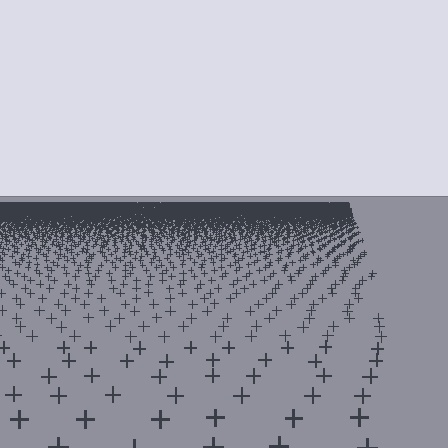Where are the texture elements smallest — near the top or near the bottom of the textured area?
Near the top.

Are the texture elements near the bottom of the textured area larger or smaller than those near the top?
Larger. Near the bottom, elements are closer to the viewer and appear at a bigger on-screen size.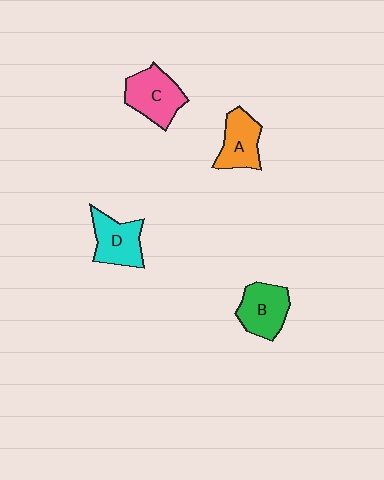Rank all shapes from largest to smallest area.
From largest to smallest: C (pink), B (green), D (cyan), A (orange).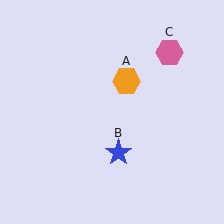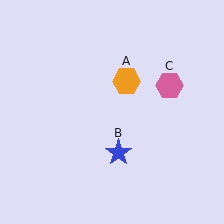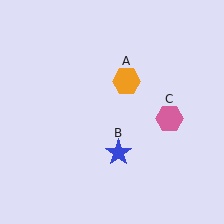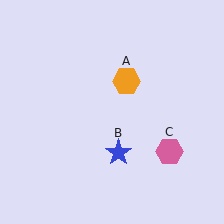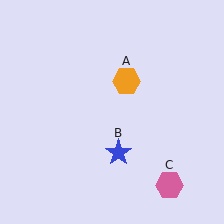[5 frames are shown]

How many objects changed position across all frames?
1 object changed position: pink hexagon (object C).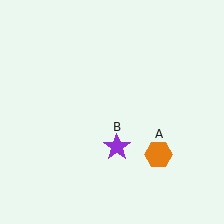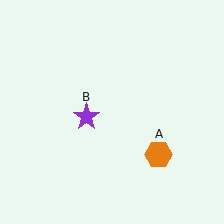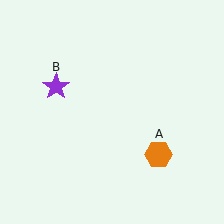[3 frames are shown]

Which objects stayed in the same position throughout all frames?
Orange hexagon (object A) remained stationary.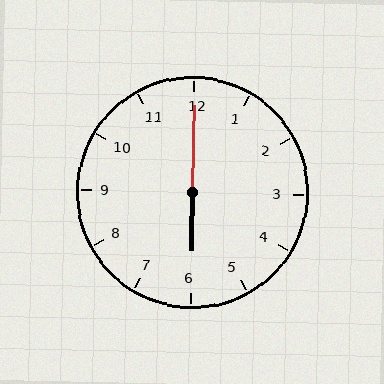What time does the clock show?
6:00.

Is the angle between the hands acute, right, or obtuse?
It is obtuse.